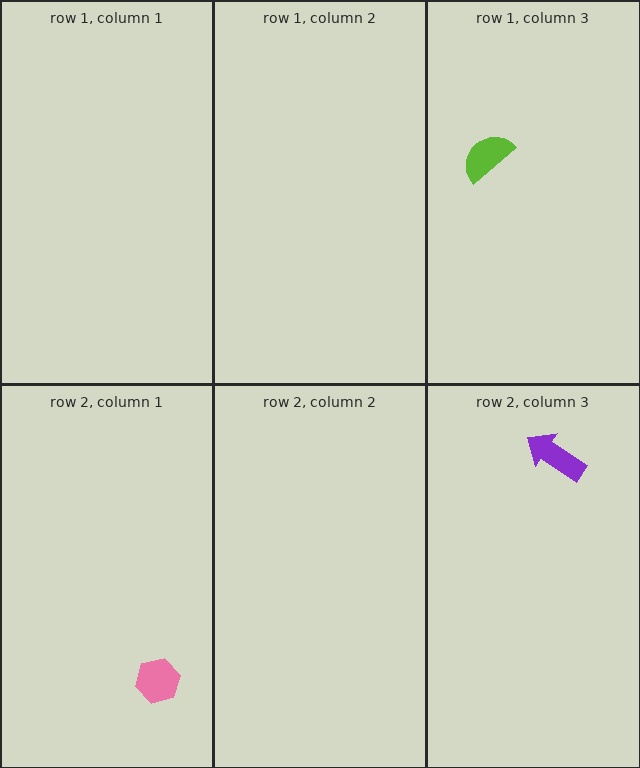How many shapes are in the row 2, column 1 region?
1.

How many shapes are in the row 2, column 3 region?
1.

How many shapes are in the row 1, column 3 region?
1.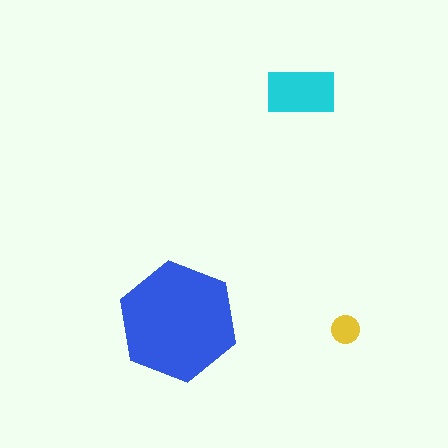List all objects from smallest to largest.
The yellow circle, the cyan rectangle, the blue hexagon.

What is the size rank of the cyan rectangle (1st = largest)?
2nd.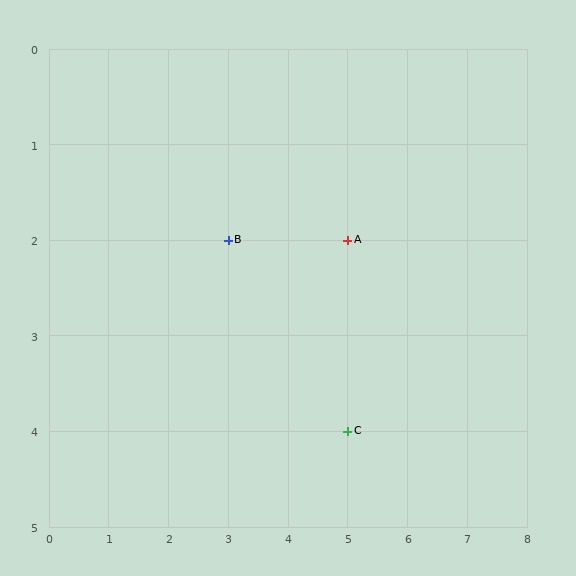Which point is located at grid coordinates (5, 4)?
Point C is at (5, 4).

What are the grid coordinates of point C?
Point C is at grid coordinates (5, 4).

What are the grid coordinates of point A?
Point A is at grid coordinates (5, 2).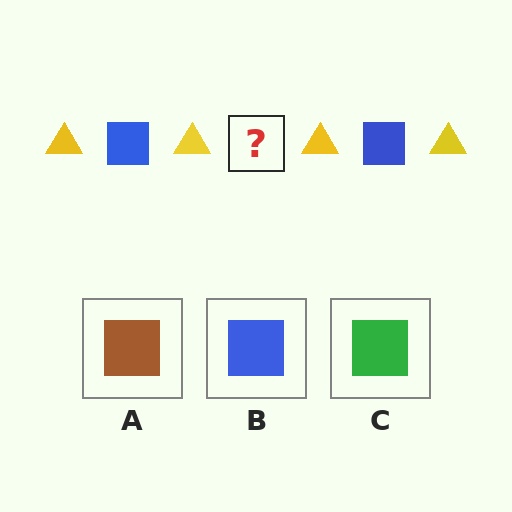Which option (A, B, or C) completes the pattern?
B.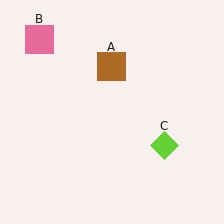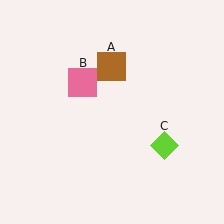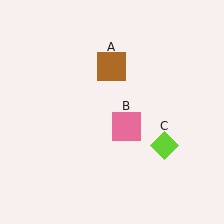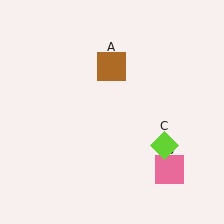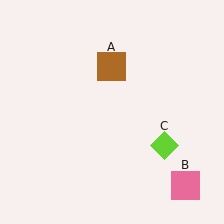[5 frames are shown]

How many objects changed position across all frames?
1 object changed position: pink square (object B).